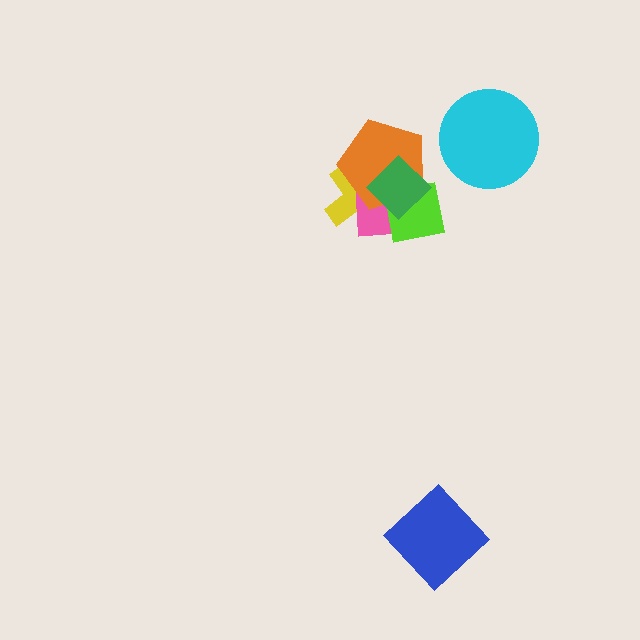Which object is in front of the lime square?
The green diamond is in front of the lime square.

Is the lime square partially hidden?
Yes, it is partially covered by another shape.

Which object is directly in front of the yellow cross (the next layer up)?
The pink square is directly in front of the yellow cross.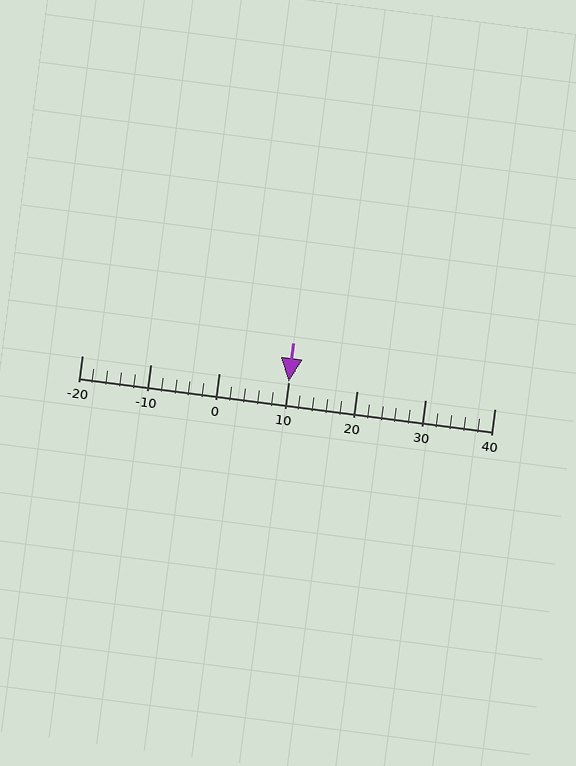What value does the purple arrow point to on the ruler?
The purple arrow points to approximately 10.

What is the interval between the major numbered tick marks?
The major tick marks are spaced 10 units apart.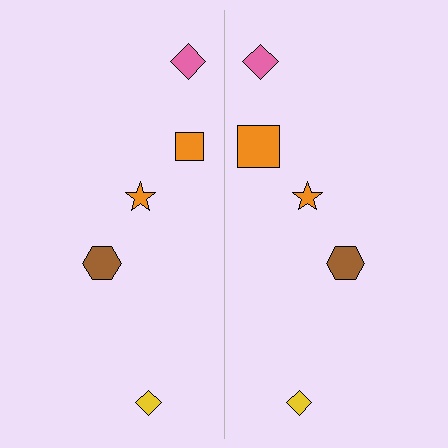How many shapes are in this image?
There are 10 shapes in this image.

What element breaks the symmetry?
The orange square on the right side has a different size than its mirror counterpart.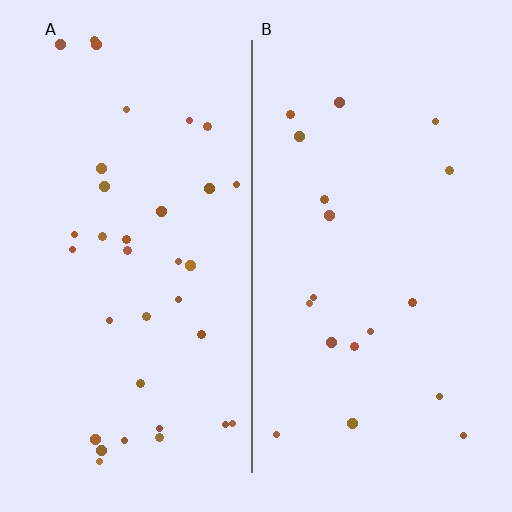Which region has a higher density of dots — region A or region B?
A (the left).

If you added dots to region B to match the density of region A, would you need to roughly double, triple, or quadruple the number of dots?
Approximately double.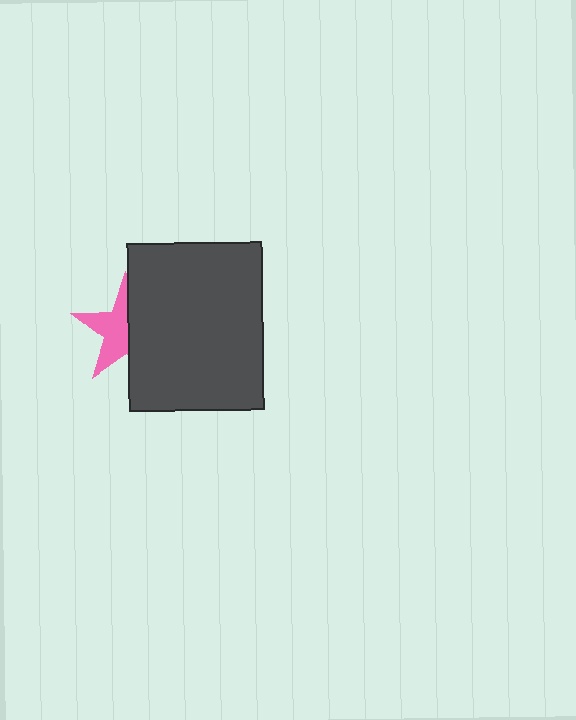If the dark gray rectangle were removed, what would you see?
You would see the complete pink star.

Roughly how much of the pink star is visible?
About half of it is visible (roughly 51%).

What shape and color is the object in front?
The object in front is a dark gray rectangle.